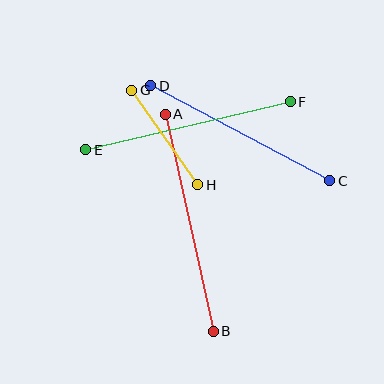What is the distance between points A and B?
The distance is approximately 222 pixels.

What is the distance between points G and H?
The distance is approximately 115 pixels.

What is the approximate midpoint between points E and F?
The midpoint is at approximately (188, 126) pixels.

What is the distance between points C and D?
The distance is approximately 202 pixels.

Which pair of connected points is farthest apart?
Points A and B are farthest apart.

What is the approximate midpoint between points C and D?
The midpoint is at approximately (240, 133) pixels.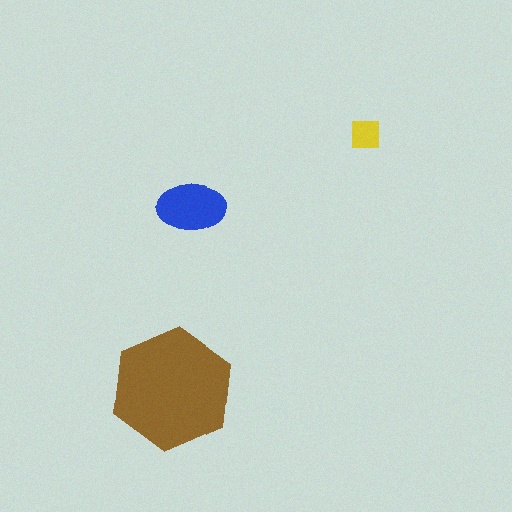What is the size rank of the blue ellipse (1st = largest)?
2nd.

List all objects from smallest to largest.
The yellow square, the blue ellipse, the brown hexagon.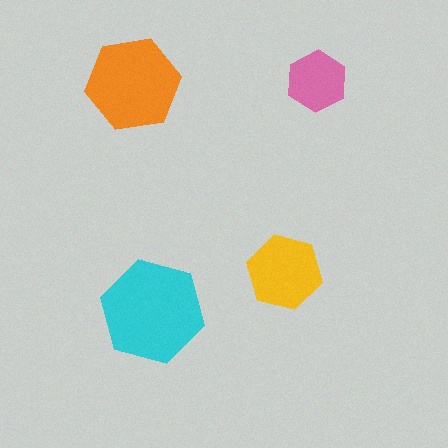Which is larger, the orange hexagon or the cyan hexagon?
The cyan one.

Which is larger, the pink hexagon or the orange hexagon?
The orange one.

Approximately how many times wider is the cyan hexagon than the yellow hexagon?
About 1.5 times wider.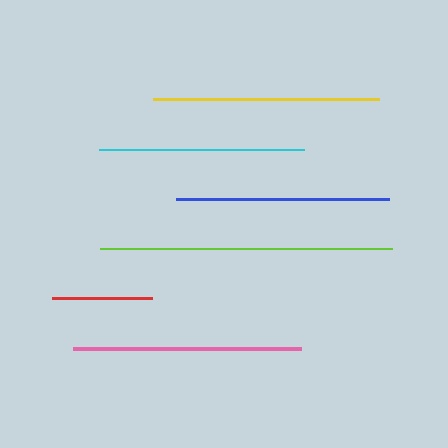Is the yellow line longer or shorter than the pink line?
The pink line is longer than the yellow line.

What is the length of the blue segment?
The blue segment is approximately 214 pixels long.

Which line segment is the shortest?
The red line is the shortest at approximately 100 pixels.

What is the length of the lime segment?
The lime segment is approximately 292 pixels long.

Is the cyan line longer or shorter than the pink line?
The pink line is longer than the cyan line.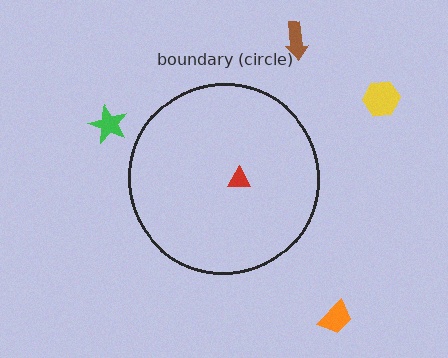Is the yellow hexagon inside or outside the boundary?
Outside.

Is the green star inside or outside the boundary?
Outside.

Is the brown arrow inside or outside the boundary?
Outside.